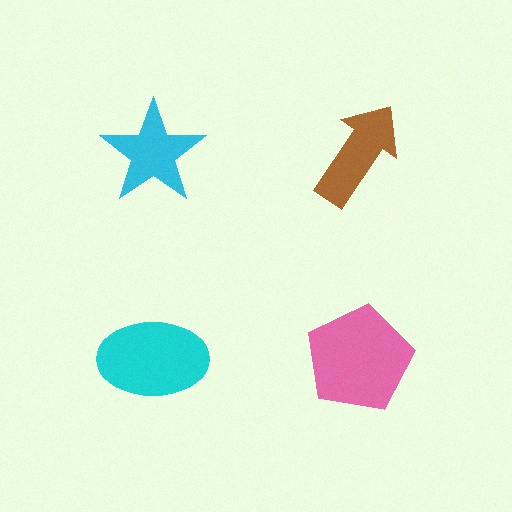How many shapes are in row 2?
2 shapes.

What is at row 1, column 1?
A cyan star.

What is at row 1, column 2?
A brown arrow.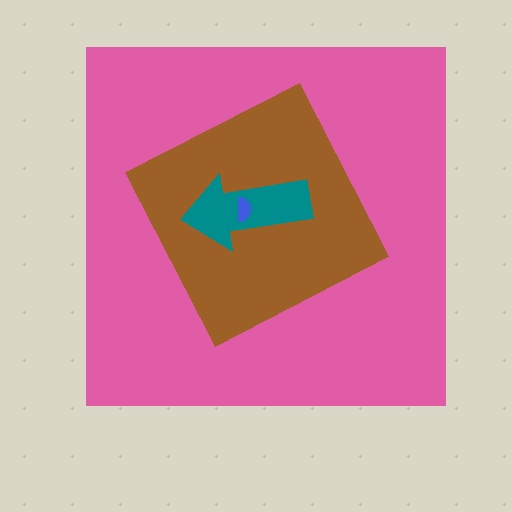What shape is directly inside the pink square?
The brown diamond.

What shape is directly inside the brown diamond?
The teal arrow.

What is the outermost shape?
The pink square.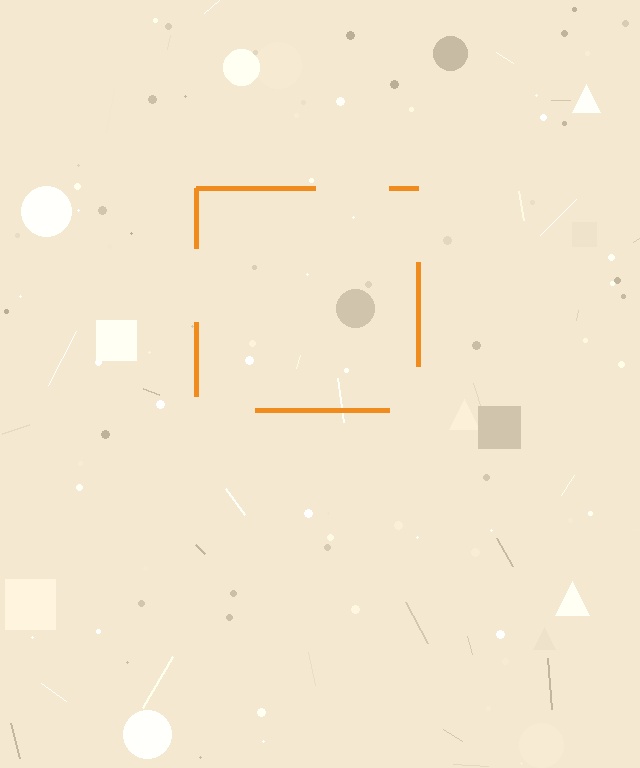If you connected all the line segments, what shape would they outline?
They would outline a square.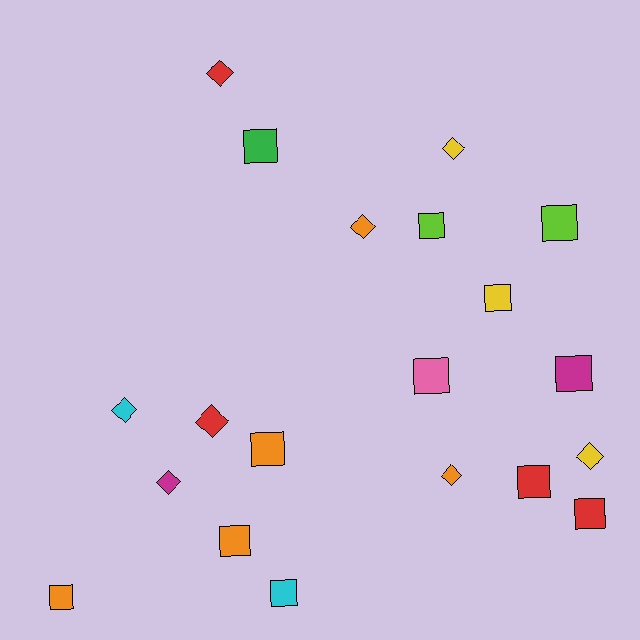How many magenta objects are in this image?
There are 2 magenta objects.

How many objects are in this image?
There are 20 objects.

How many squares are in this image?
There are 12 squares.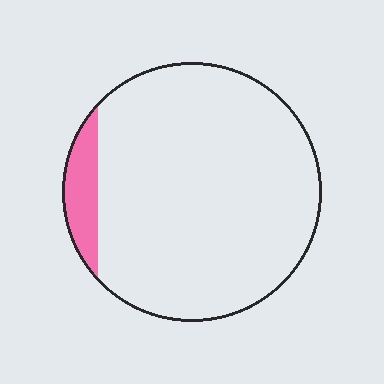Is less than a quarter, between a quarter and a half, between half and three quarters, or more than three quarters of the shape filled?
Less than a quarter.